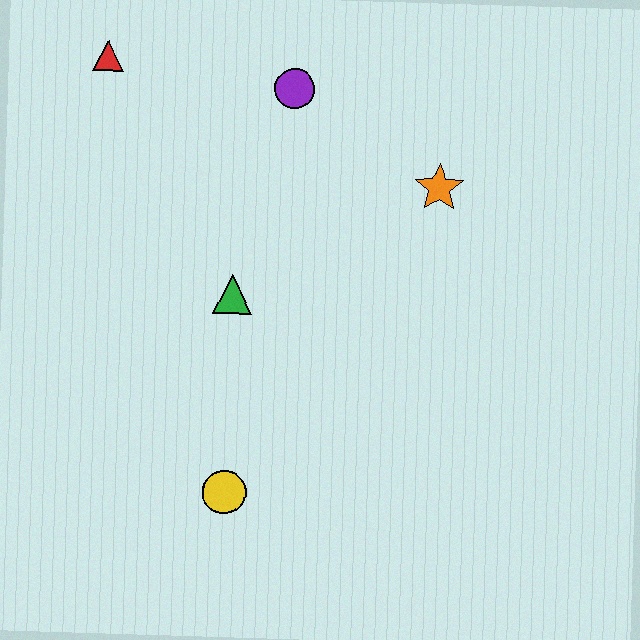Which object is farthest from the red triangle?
The yellow circle is farthest from the red triangle.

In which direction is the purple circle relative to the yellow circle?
The purple circle is above the yellow circle.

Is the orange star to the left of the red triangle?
No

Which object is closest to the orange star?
The purple circle is closest to the orange star.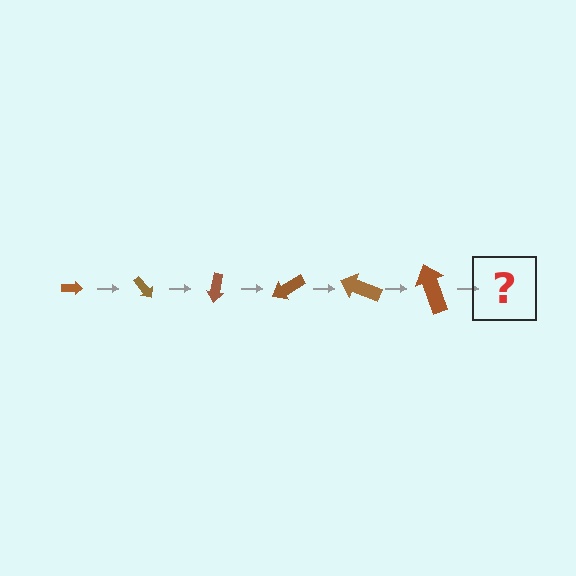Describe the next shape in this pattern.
It should be an arrow, larger than the previous one and rotated 300 degrees from the start.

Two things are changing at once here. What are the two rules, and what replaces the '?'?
The two rules are that the arrow grows larger each step and it rotates 50 degrees each step. The '?' should be an arrow, larger than the previous one and rotated 300 degrees from the start.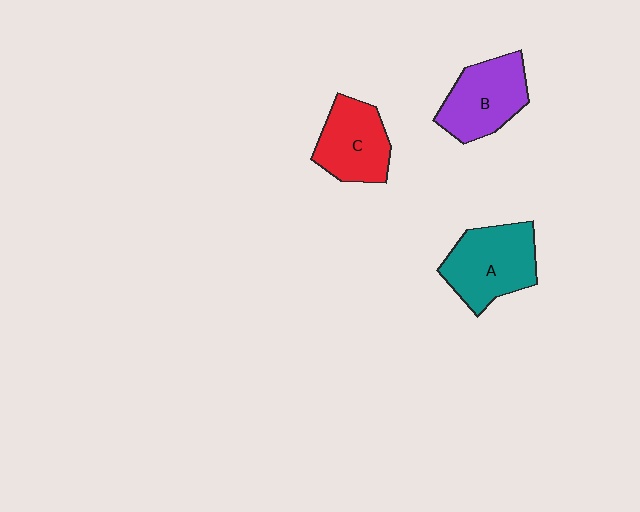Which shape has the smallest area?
Shape C (red).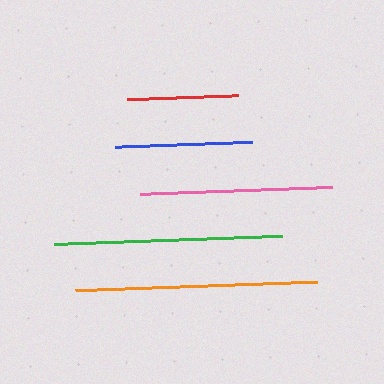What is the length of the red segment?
The red segment is approximately 111 pixels long.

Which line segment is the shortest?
The red line is the shortest at approximately 111 pixels.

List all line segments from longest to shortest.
From longest to shortest: orange, green, pink, blue, red.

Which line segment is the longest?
The orange line is the longest at approximately 242 pixels.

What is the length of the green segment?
The green segment is approximately 228 pixels long.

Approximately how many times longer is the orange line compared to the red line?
The orange line is approximately 2.2 times the length of the red line.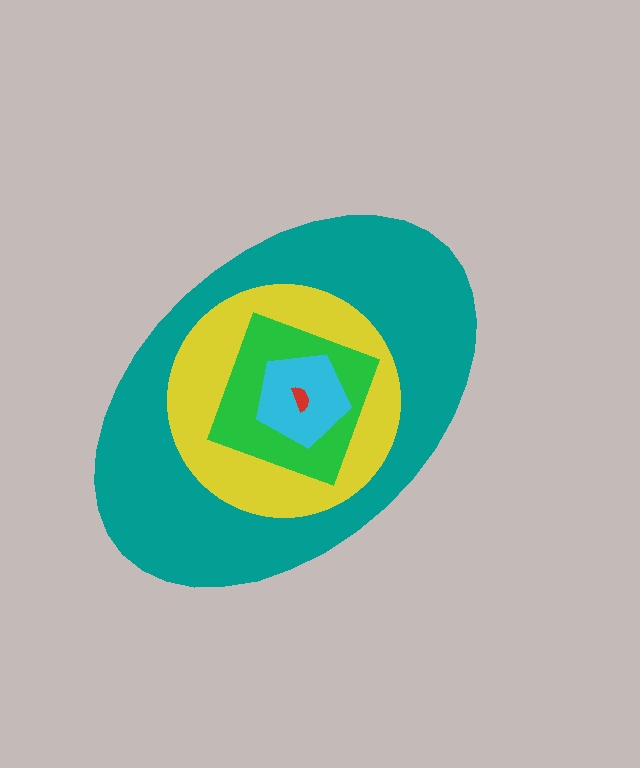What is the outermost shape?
The teal ellipse.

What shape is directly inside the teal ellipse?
The yellow circle.